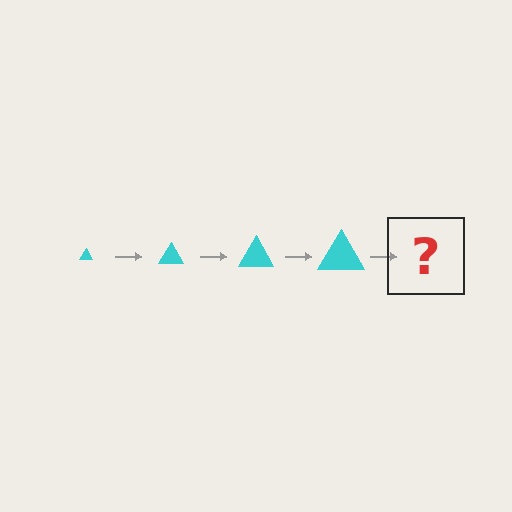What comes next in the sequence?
The next element should be a cyan triangle, larger than the previous one.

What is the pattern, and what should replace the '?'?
The pattern is that the triangle gets progressively larger each step. The '?' should be a cyan triangle, larger than the previous one.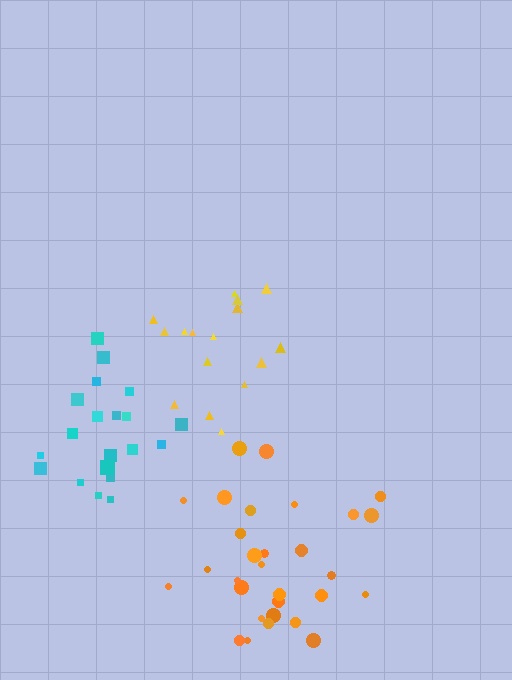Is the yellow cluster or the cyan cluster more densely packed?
Cyan.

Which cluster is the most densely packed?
Cyan.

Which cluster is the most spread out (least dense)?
Orange.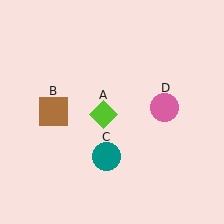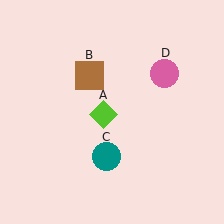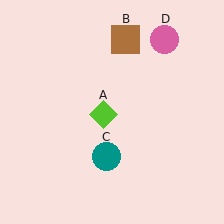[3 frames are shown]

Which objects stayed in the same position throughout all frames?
Lime diamond (object A) and teal circle (object C) remained stationary.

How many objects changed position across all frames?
2 objects changed position: brown square (object B), pink circle (object D).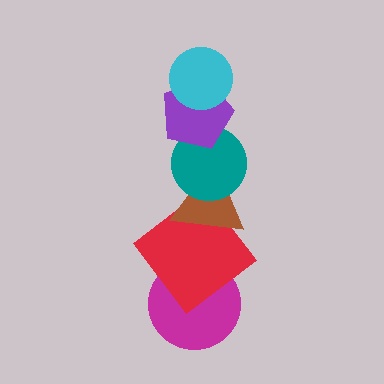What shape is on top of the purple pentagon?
The cyan circle is on top of the purple pentagon.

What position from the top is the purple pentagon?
The purple pentagon is 2nd from the top.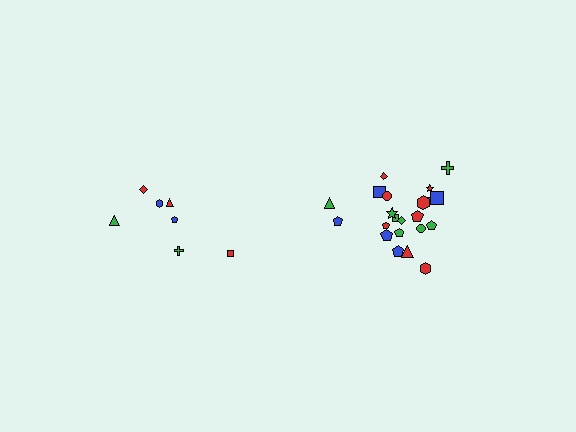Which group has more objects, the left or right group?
The right group.